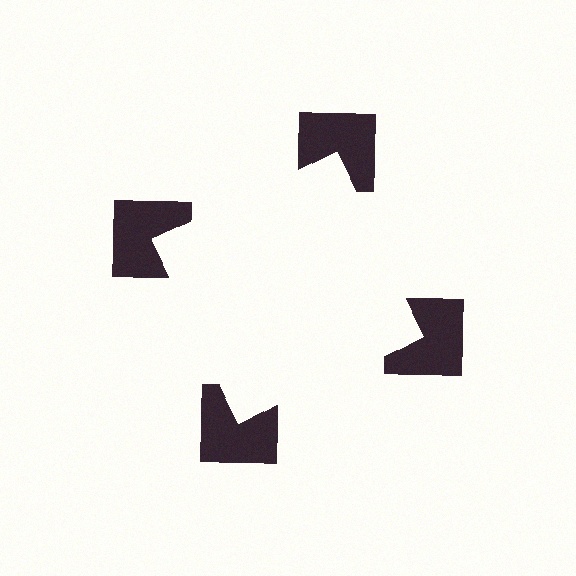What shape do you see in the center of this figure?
An illusory square — its edges are inferred from the aligned wedge cuts in the notched squares, not physically drawn.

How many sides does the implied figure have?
4 sides.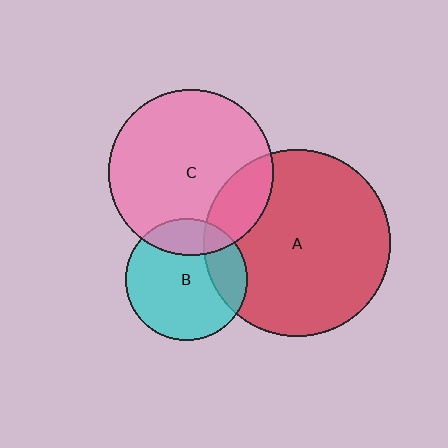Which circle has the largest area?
Circle A (red).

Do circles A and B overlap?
Yes.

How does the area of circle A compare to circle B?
Approximately 2.4 times.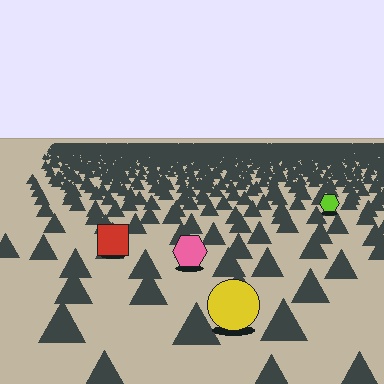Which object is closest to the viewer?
The yellow circle is closest. The texture marks near it are larger and more spread out.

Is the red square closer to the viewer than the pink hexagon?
No. The pink hexagon is closer — you can tell from the texture gradient: the ground texture is coarser near it.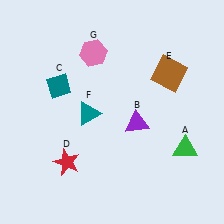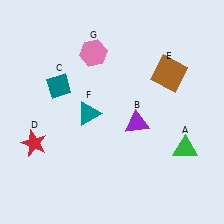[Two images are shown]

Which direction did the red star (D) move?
The red star (D) moved left.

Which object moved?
The red star (D) moved left.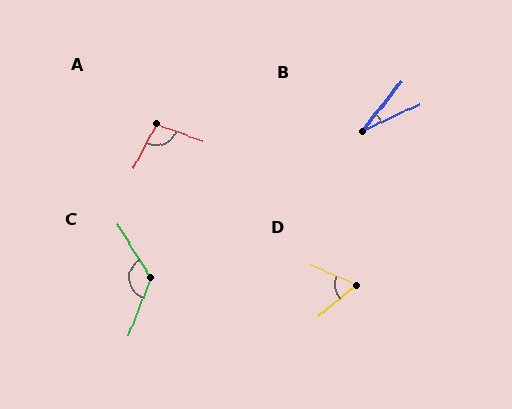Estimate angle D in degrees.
Approximately 63 degrees.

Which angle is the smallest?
B, at approximately 26 degrees.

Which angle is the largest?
C, at approximately 128 degrees.